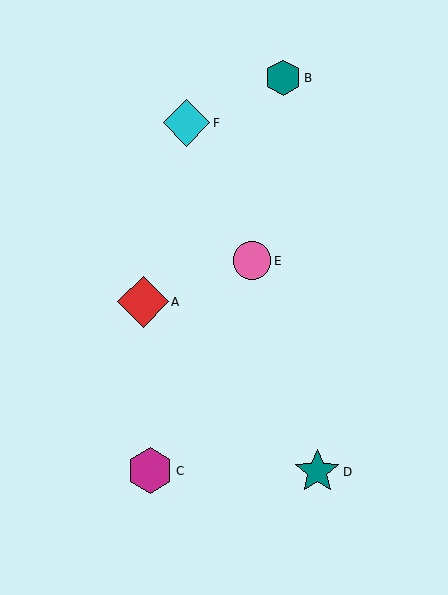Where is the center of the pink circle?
The center of the pink circle is at (252, 261).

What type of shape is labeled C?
Shape C is a magenta hexagon.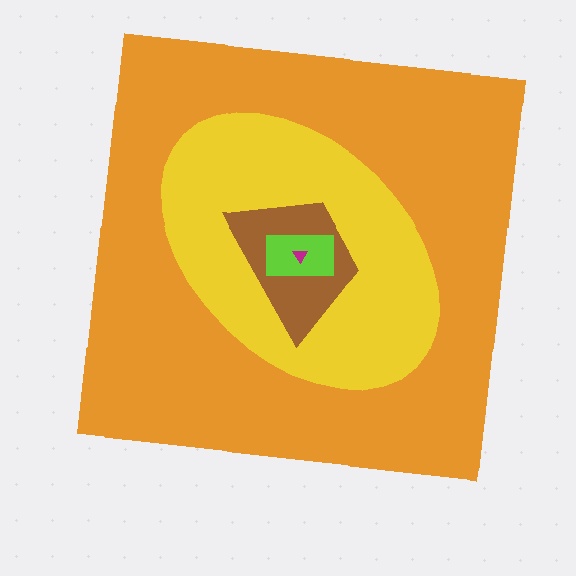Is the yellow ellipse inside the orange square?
Yes.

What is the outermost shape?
The orange square.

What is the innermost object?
The magenta triangle.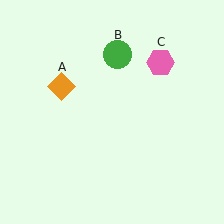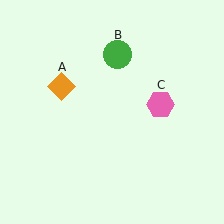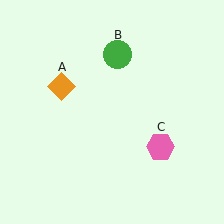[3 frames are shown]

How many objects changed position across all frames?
1 object changed position: pink hexagon (object C).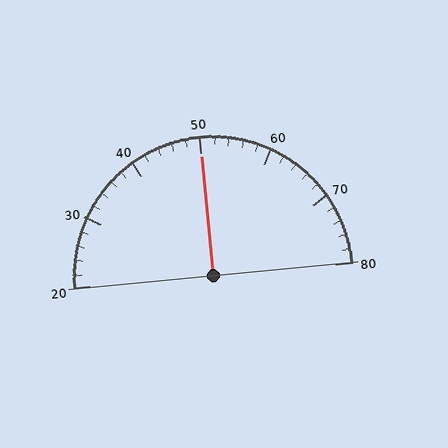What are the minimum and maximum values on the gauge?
The gauge ranges from 20 to 80.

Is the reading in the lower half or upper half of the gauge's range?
The reading is in the upper half of the range (20 to 80).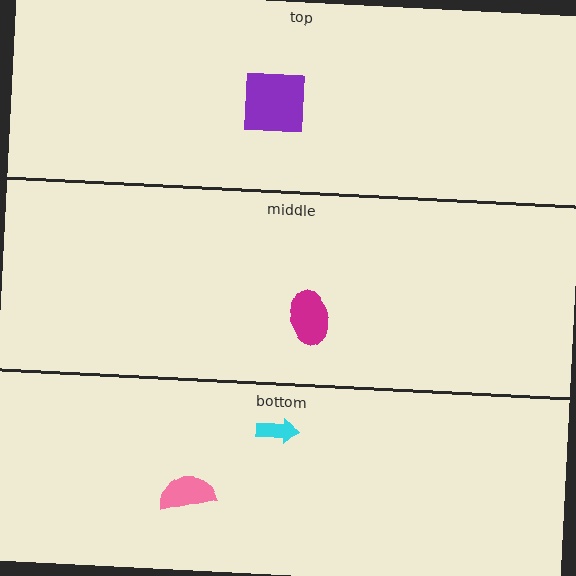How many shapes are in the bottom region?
2.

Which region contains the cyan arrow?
The bottom region.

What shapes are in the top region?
The purple square.